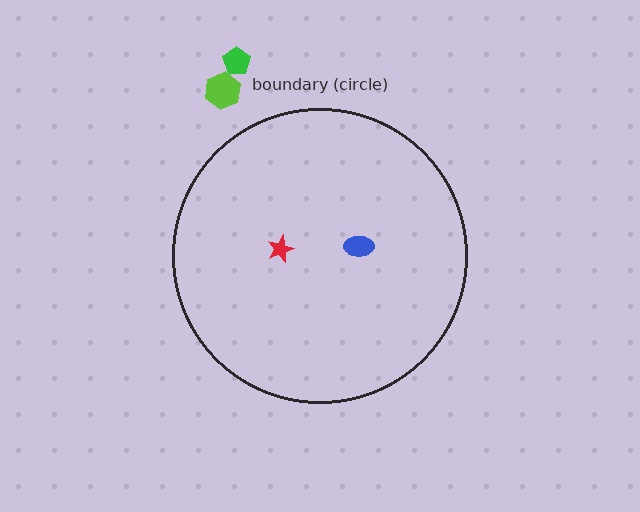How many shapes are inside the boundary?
2 inside, 2 outside.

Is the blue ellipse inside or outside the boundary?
Inside.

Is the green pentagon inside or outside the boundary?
Outside.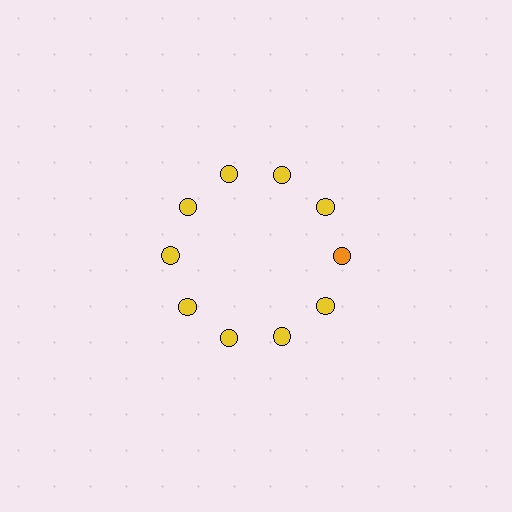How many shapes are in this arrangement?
There are 10 shapes arranged in a ring pattern.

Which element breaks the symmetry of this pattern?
The orange circle at roughly the 3 o'clock position breaks the symmetry. All other shapes are yellow circles.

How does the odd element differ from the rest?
It has a different color: orange instead of yellow.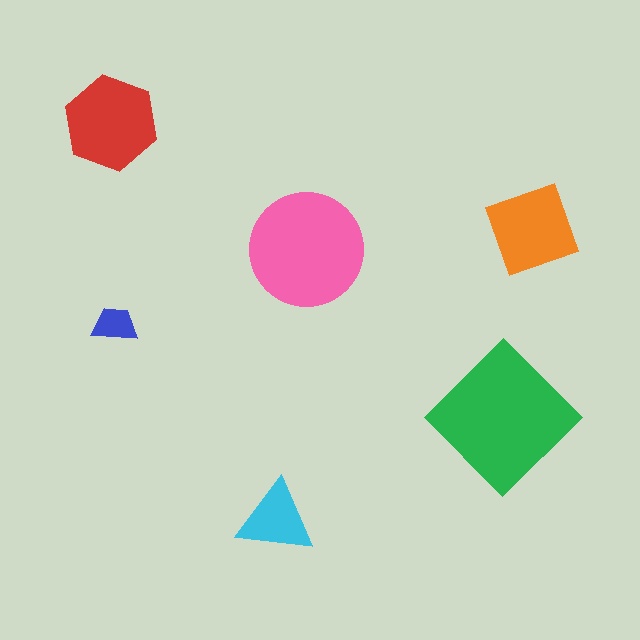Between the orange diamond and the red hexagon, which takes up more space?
The red hexagon.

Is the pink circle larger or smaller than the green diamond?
Smaller.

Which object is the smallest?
The blue trapezoid.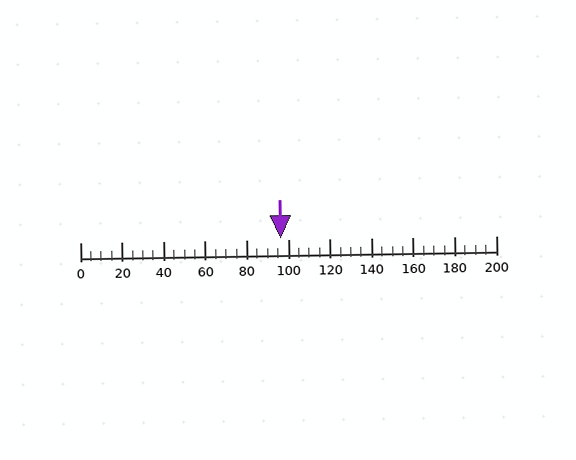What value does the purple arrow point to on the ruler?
The purple arrow points to approximately 97.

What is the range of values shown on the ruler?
The ruler shows values from 0 to 200.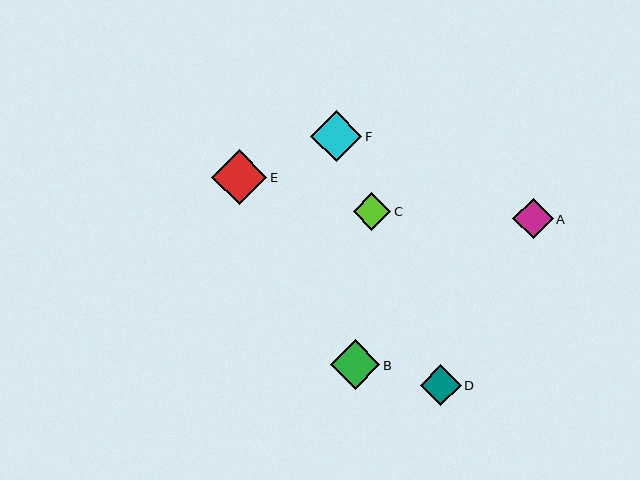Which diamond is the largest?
Diamond E is the largest with a size of approximately 56 pixels.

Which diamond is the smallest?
Diamond C is the smallest with a size of approximately 38 pixels.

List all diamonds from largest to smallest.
From largest to smallest: E, F, B, A, D, C.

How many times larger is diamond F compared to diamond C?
Diamond F is approximately 1.4 times the size of diamond C.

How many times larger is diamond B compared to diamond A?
Diamond B is approximately 1.2 times the size of diamond A.